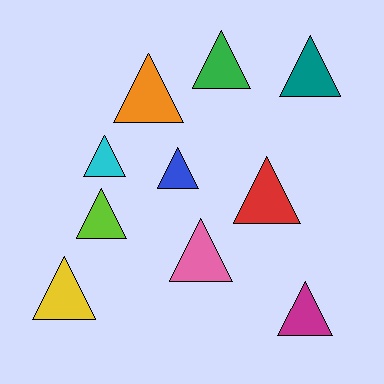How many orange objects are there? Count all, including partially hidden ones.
There is 1 orange object.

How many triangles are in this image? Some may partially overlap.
There are 10 triangles.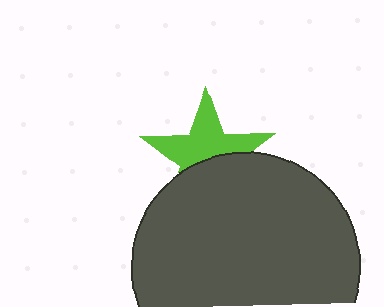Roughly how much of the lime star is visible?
About half of it is visible (roughly 56%).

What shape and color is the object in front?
The object in front is a dark gray circle.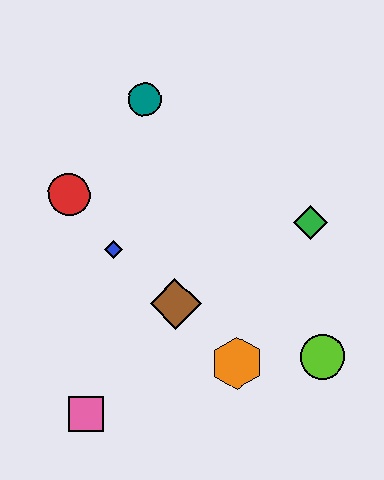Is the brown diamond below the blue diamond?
Yes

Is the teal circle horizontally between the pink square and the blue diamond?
No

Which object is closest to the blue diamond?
The red circle is closest to the blue diamond.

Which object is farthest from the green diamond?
The pink square is farthest from the green diamond.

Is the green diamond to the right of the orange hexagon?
Yes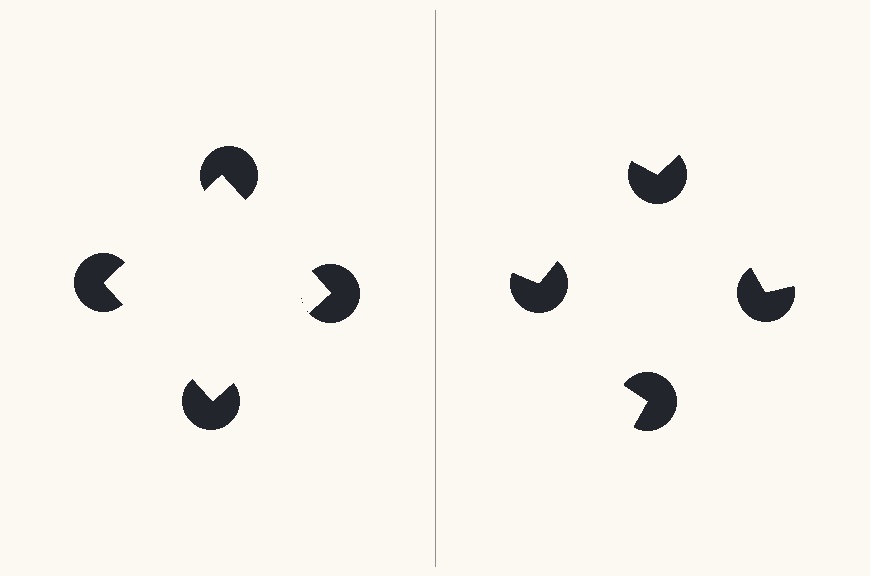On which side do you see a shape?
An illusory square appears on the left side. On the right side the wedge cuts are rotated, so no coherent shape forms.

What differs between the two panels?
The pac-man discs are positioned identically on both sides; only the wedge orientations differ. On the left they align to a square; on the right they are misaligned.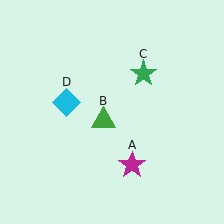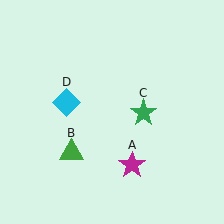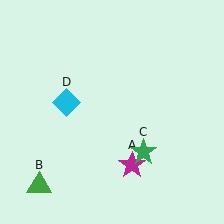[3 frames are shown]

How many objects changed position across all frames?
2 objects changed position: green triangle (object B), green star (object C).